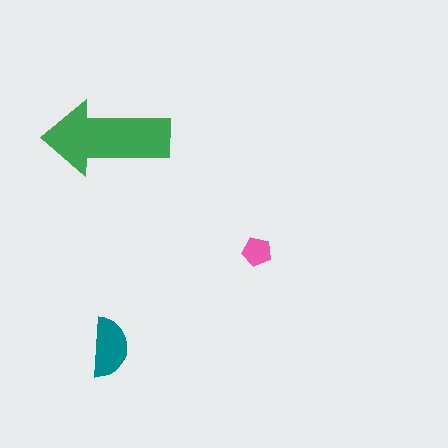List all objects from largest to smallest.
The green arrow, the teal semicircle, the pink pentagon.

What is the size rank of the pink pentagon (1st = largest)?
3rd.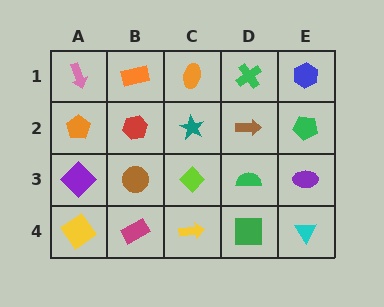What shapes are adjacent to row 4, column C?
A lime diamond (row 3, column C), a magenta rectangle (row 4, column B), a green square (row 4, column D).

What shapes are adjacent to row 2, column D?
A green cross (row 1, column D), a green semicircle (row 3, column D), a teal star (row 2, column C), a green pentagon (row 2, column E).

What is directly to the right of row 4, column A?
A magenta rectangle.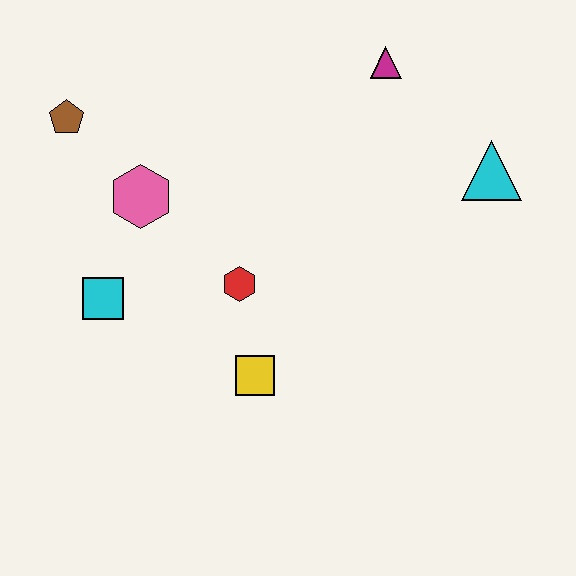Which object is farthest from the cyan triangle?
The brown pentagon is farthest from the cyan triangle.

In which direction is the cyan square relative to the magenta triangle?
The cyan square is to the left of the magenta triangle.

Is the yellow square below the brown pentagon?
Yes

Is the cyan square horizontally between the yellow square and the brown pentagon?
Yes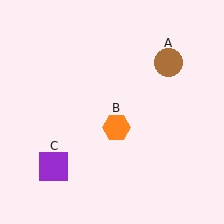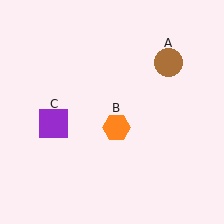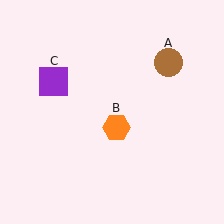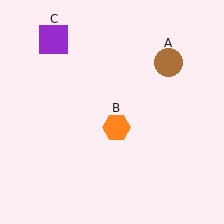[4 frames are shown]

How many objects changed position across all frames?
1 object changed position: purple square (object C).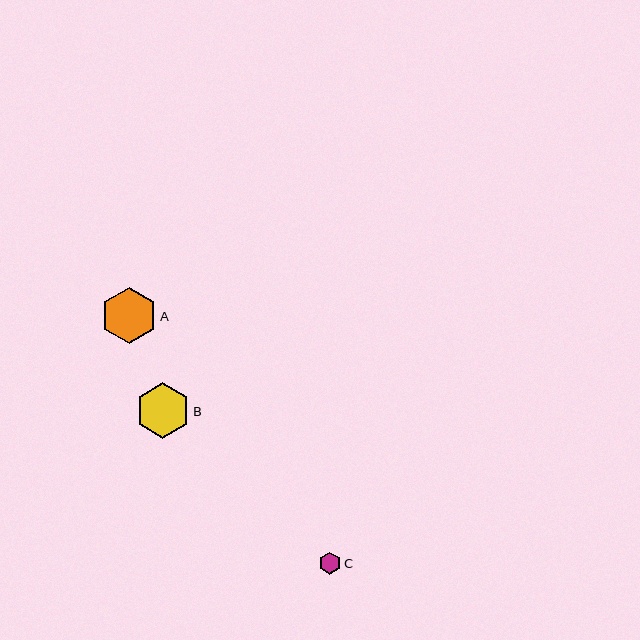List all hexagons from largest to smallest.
From largest to smallest: A, B, C.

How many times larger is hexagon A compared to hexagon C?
Hexagon A is approximately 2.5 times the size of hexagon C.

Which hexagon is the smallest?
Hexagon C is the smallest with a size of approximately 22 pixels.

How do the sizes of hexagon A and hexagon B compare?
Hexagon A and hexagon B are approximately the same size.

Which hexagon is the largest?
Hexagon A is the largest with a size of approximately 56 pixels.